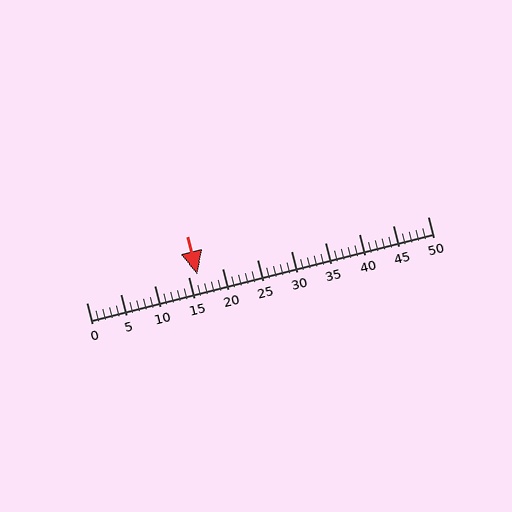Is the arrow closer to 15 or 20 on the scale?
The arrow is closer to 15.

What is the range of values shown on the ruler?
The ruler shows values from 0 to 50.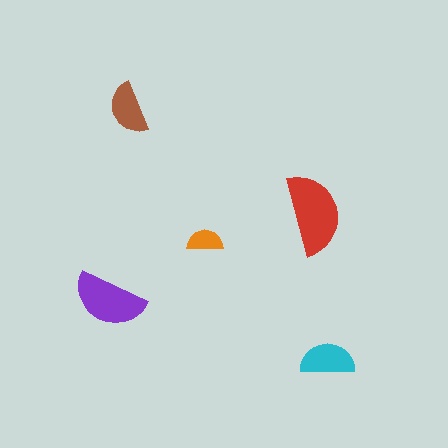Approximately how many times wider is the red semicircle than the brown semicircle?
About 1.5 times wider.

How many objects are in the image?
There are 5 objects in the image.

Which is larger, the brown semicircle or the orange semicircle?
The brown one.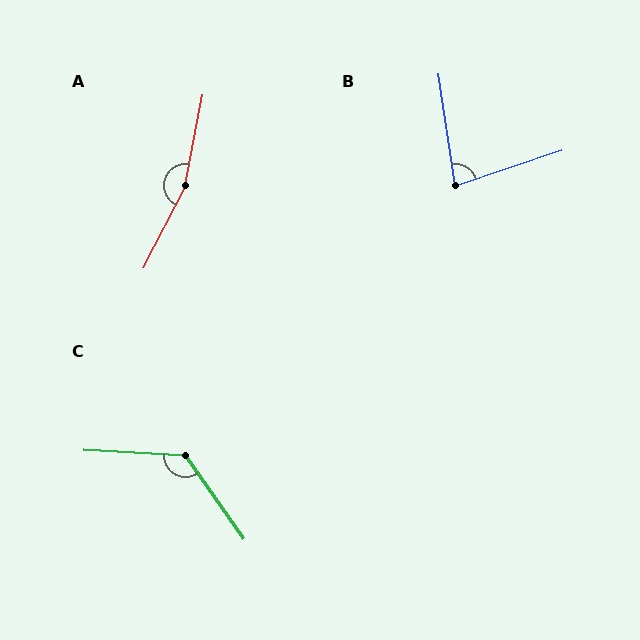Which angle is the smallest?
B, at approximately 80 degrees.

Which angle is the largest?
A, at approximately 164 degrees.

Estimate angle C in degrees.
Approximately 128 degrees.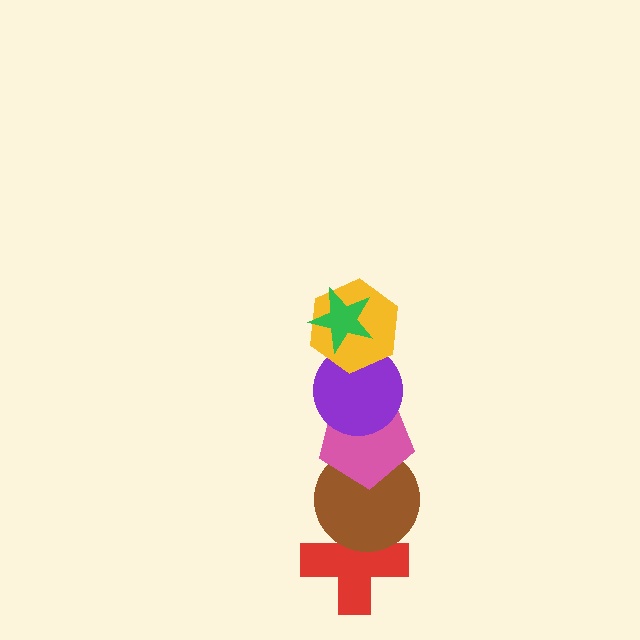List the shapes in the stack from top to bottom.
From top to bottom: the green star, the yellow hexagon, the purple circle, the pink pentagon, the brown circle, the red cross.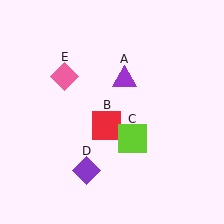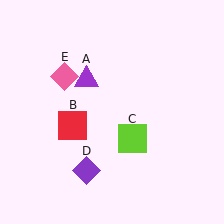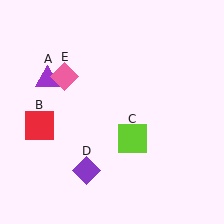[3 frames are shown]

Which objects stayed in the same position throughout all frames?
Lime square (object C) and purple diamond (object D) and pink diamond (object E) remained stationary.